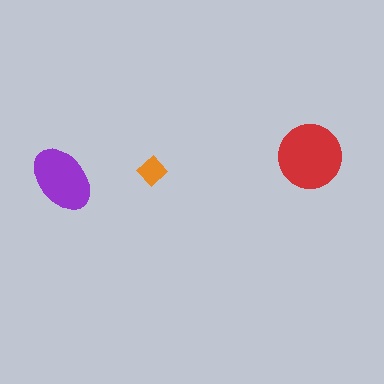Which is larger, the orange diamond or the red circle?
The red circle.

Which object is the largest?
The red circle.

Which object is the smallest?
The orange diamond.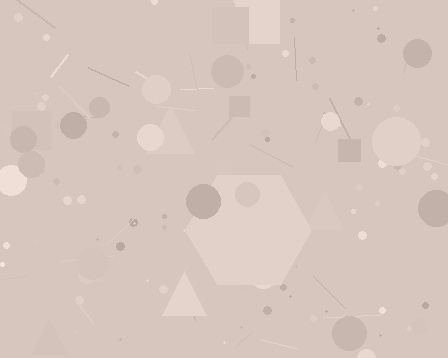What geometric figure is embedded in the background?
A hexagon is embedded in the background.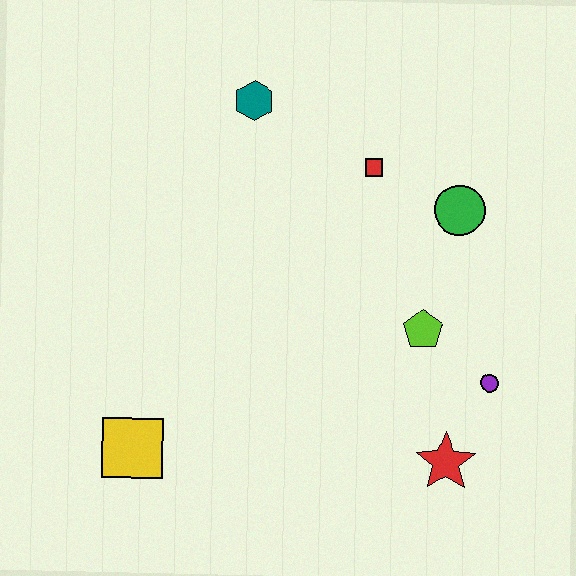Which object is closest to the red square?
The green circle is closest to the red square.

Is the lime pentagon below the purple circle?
No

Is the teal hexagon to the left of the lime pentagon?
Yes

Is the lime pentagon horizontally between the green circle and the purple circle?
No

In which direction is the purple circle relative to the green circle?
The purple circle is below the green circle.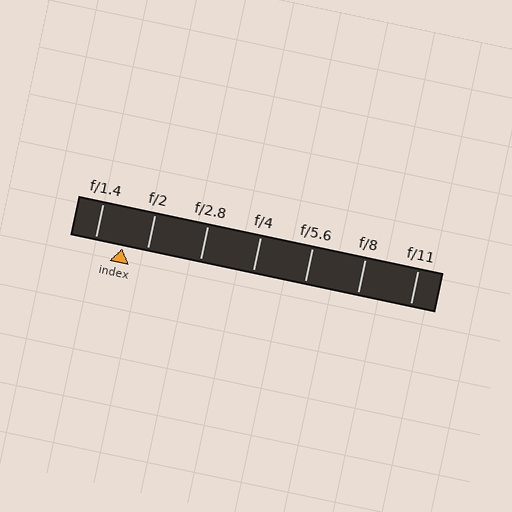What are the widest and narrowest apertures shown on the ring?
The widest aperture shown is f/1.4 and the narrowest is f/11.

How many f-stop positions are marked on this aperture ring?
There are 7 f-stop positions marked.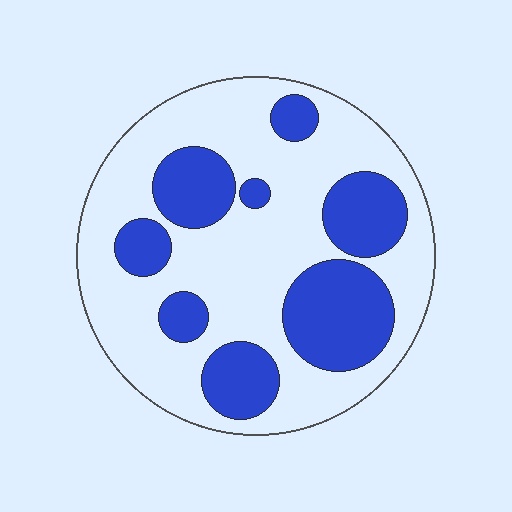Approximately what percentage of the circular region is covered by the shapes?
Approximately 35%.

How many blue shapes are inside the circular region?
8.